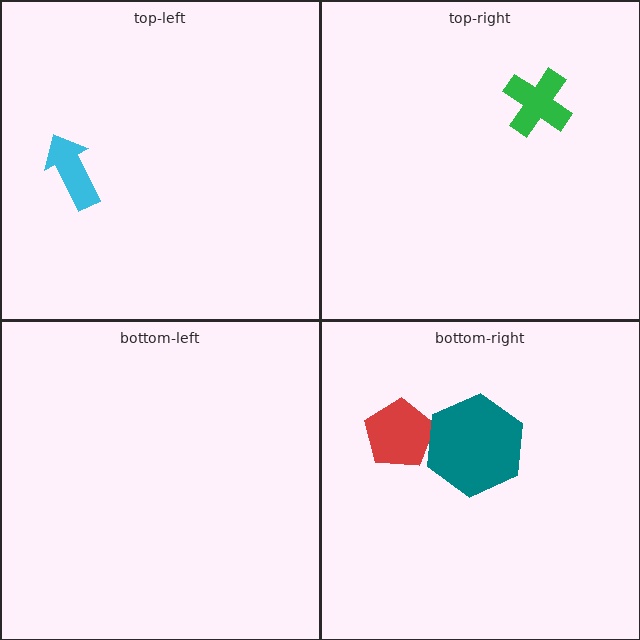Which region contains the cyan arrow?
The top-left region.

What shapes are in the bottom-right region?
The red pentagon, the teal hexagon.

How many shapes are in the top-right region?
1.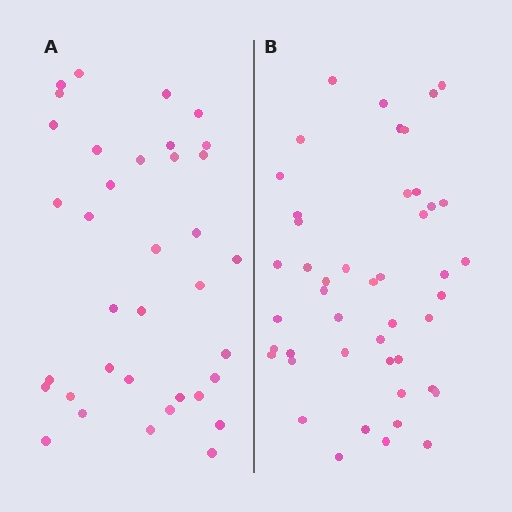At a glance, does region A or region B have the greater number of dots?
Region B (the right region) has more dots.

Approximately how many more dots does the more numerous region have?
Region B has roughly 10 or so more dots than region A.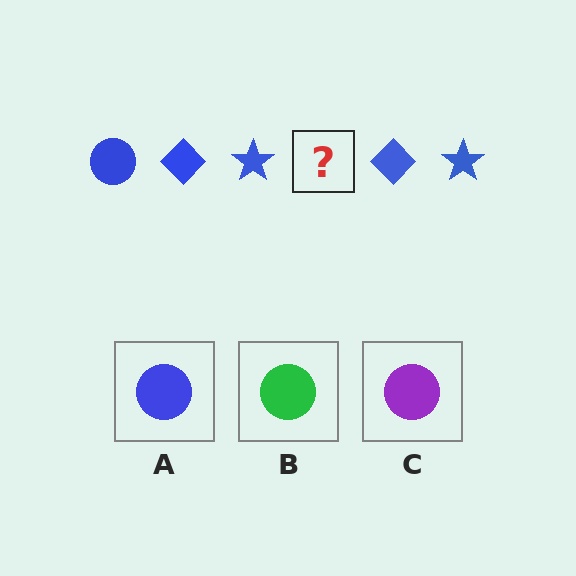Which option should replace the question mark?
Option A.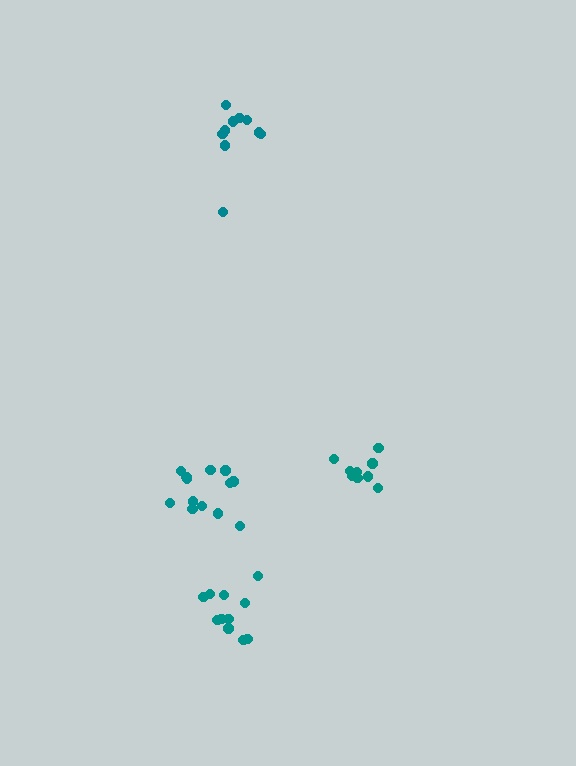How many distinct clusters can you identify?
There are 4 distinct clusters.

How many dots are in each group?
Group 1: 13 dots, Group 2: 10 dots, Group 3: 11 dots, Group 4: 9 dots (43 total).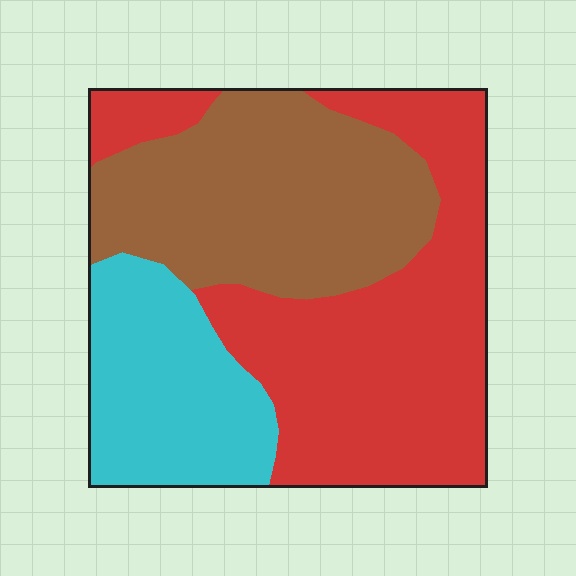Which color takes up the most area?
Red, at roughly 45%.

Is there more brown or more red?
Red.